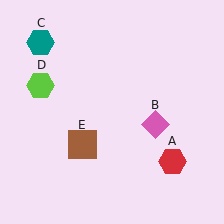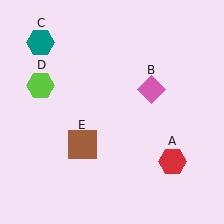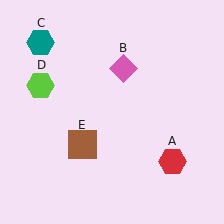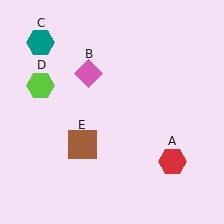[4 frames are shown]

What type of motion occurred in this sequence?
The pink diamond (object B) rotated counterclockwise around the center of the scene.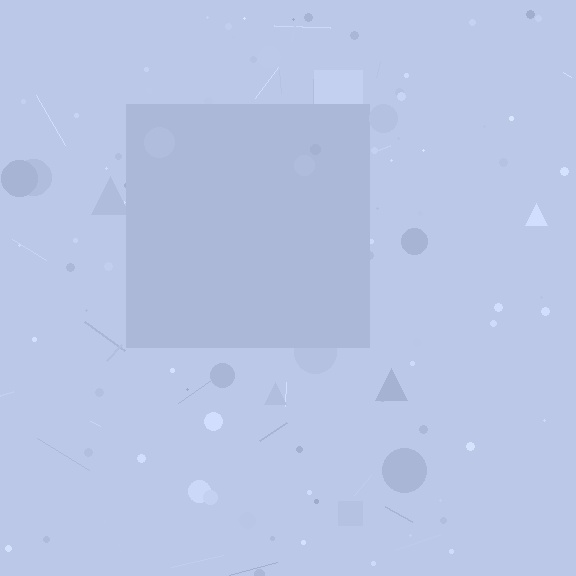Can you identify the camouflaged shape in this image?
The camouflaged shape is a square.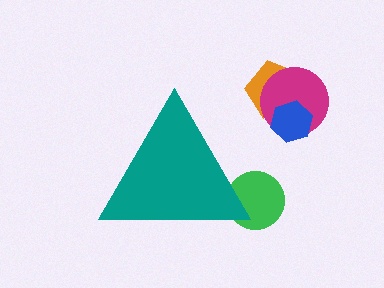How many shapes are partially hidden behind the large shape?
1 shape is partially hidden.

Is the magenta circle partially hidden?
No, the magenta circle is fully visible.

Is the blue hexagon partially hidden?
No, the blue hexagon is fully visible.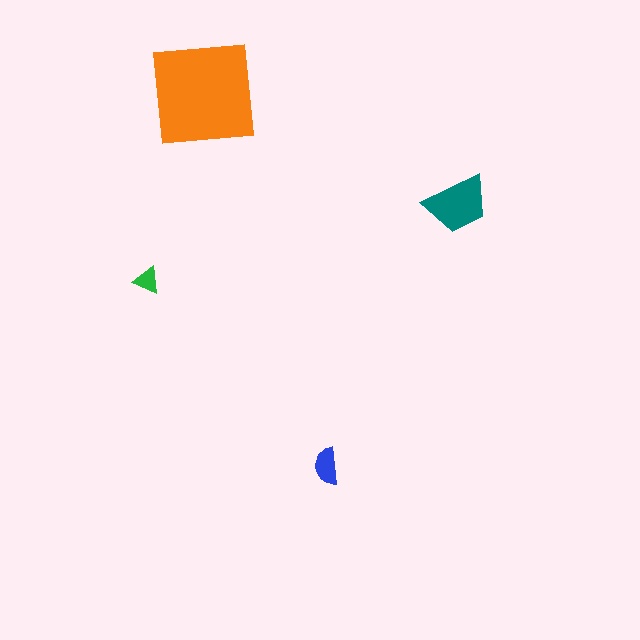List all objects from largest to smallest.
The orange square, the teal trapezoid, the blue semicircle, the green triangle.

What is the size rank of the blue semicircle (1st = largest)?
3rd.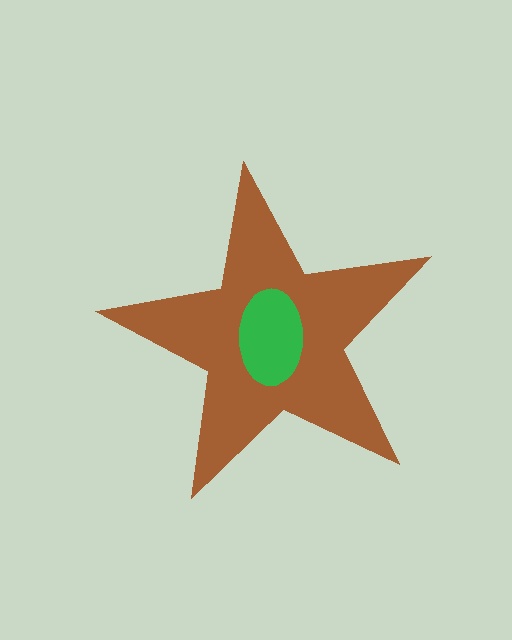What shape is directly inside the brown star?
The green ellipse.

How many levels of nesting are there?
2.